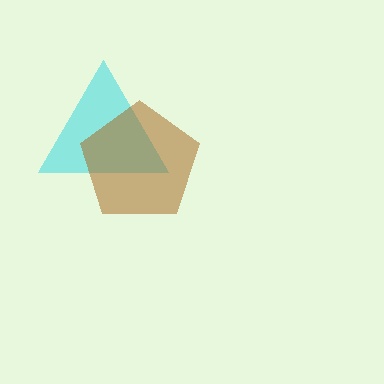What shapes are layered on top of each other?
The layered shapes are: a cyan triangle, a brown pentagon.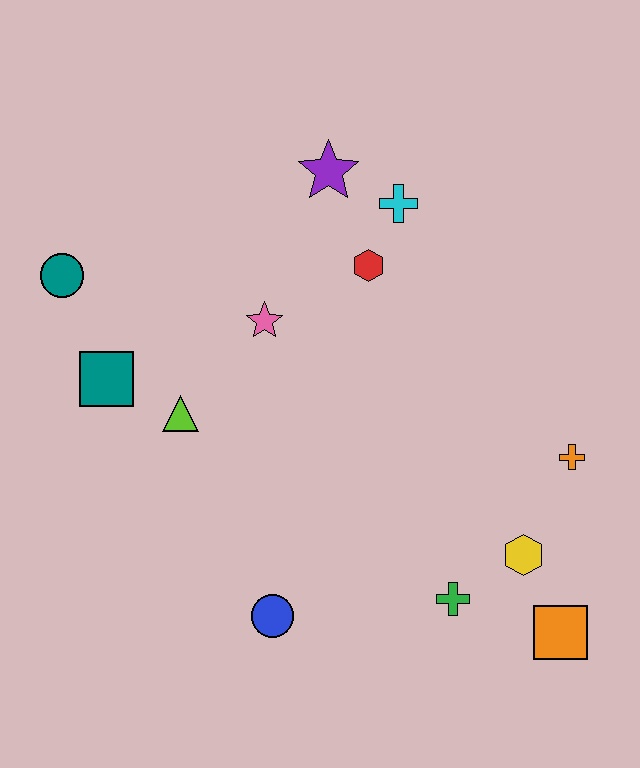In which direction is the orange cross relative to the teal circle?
The orange cross is to the right of the teal circle.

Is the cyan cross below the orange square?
No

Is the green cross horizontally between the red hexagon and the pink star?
No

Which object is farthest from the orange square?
The teal circle is farthest from the orange square.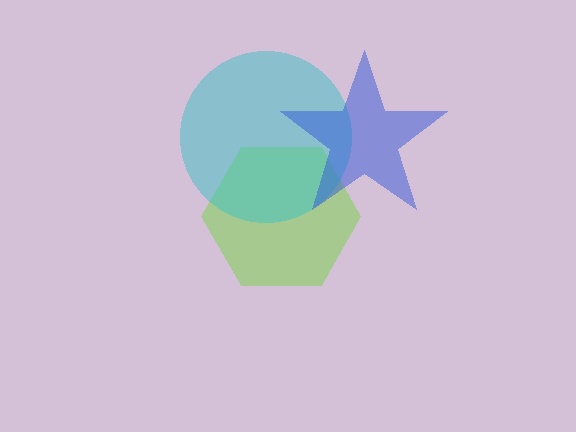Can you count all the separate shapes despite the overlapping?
Yes, there are 3 separate shapes.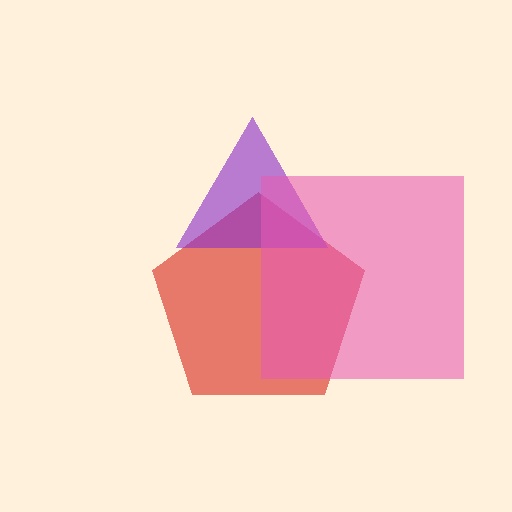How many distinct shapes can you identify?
There are 3 distinct shapes: a red pentagon, a purple triangle, a pink square.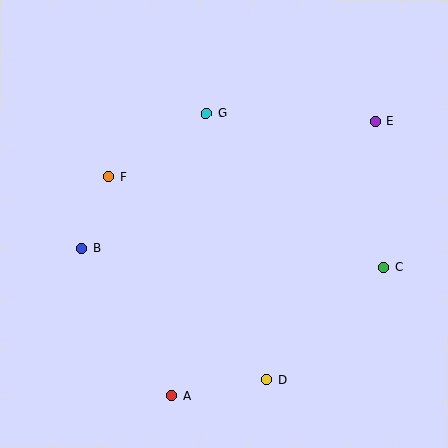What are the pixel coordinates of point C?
Point C is at (384, 267).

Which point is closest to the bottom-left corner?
Point A is closest to the bottom-left corner.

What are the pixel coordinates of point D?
Point D is at (267, 380).